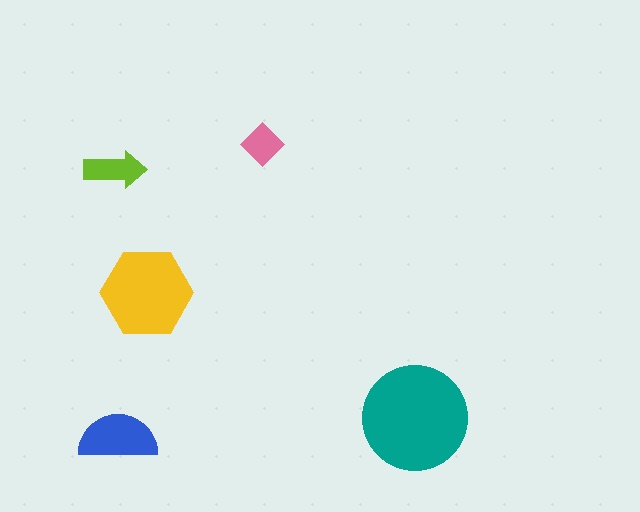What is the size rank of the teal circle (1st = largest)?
1st.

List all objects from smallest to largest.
The pink diamond, the lime arrow, the blue semicircle, the yellow hexagon, the teal circle.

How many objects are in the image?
There are 5 objects in the image.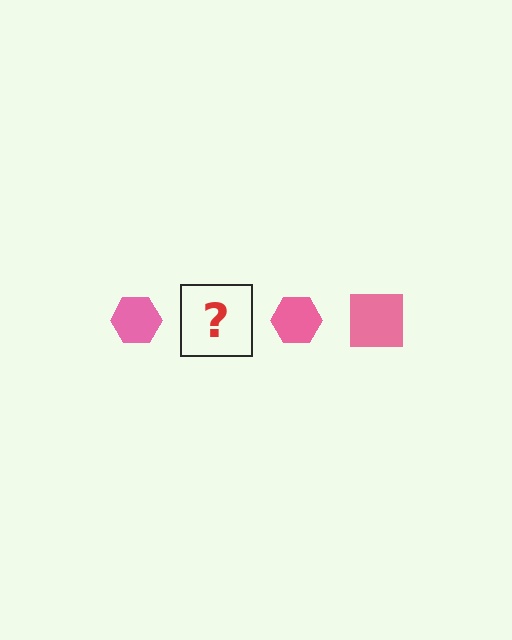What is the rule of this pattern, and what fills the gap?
The rule is that the pattern cycles through hexagon, square shapes in pink. The gap should be filled with a pink square.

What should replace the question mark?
The question mark should be replaced with a pink square.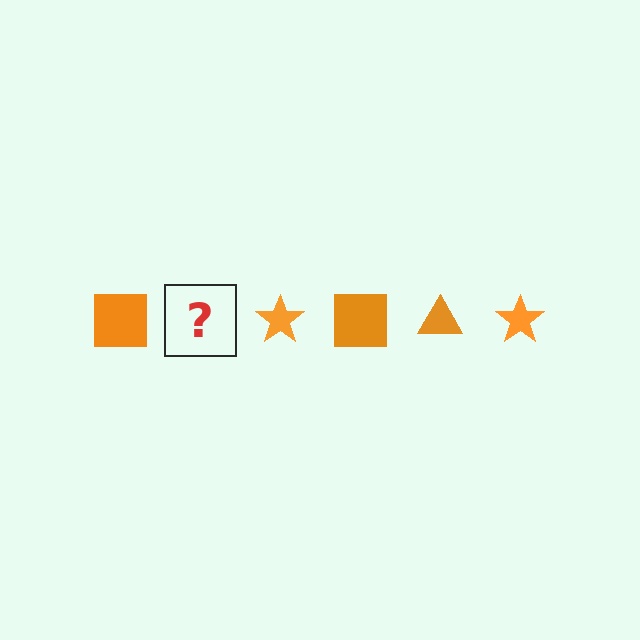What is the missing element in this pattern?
The missing element is an orange triangle.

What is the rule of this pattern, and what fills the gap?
The rule is that the pattern cycles through square, triangle, star shapes in orange. The gap should be filled with an orange triangle.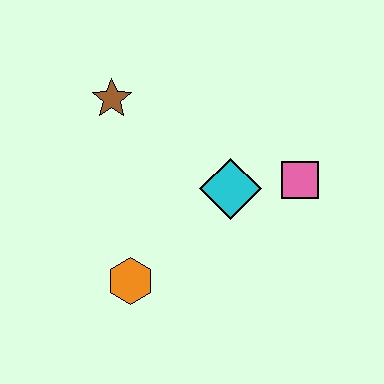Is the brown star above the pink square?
Yes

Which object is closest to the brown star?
The cyan diamond is closest to the brown star.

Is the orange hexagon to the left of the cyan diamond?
Yes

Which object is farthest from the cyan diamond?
The brown star is farthest from the cyan diamond.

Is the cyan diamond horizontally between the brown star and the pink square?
Yes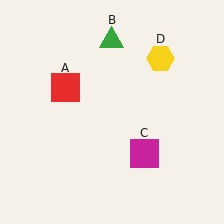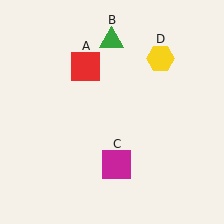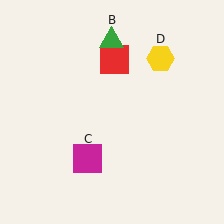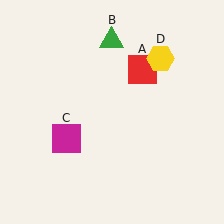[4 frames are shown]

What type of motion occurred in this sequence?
The red square (object A), magenta square (object C) rotated clockwise around the center of the scene.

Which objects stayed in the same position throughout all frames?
Green triangle (object B) and yellow hexagon (object D) remained stationary.